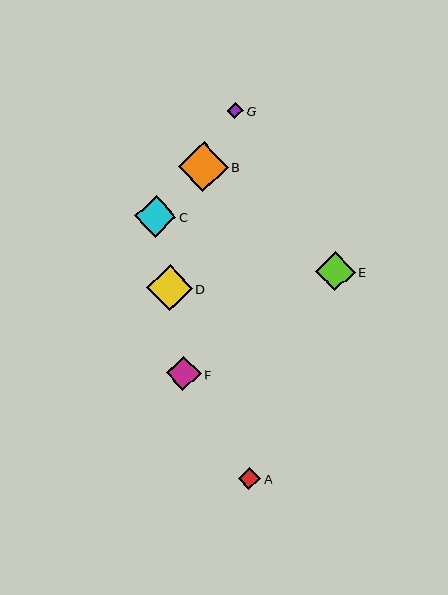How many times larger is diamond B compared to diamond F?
Diamond B is approximately 1.5 times the size of diamond F.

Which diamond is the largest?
Diamond B is the largest with a size of approximately 50 pixels.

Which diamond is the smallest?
Diamond G is the smallest with a size of approximately 16 pixels.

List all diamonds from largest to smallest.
From largest to smallest: B, D, C, E, F, A, G.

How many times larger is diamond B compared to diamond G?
Diamond B is approximately 3.1 times the size of diamond G.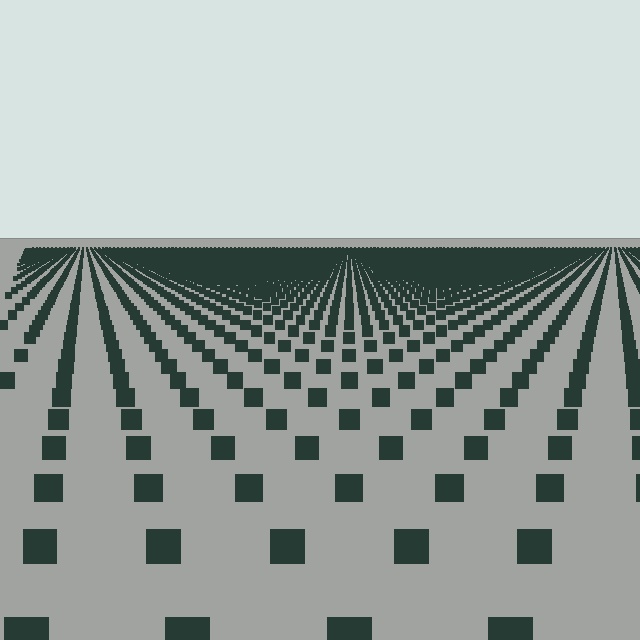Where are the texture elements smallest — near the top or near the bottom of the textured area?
Near the top.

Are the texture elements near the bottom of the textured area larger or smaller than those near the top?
Larger. Near the bottom, elements are closer to the viewer and appear at a bigger on-screen size.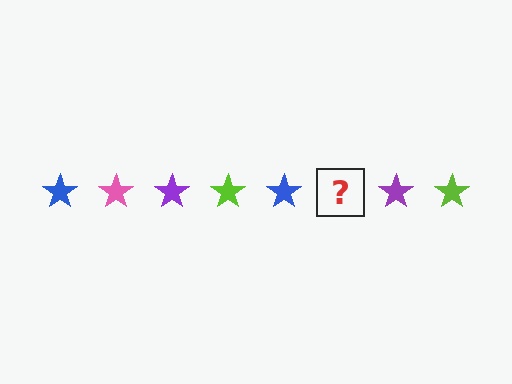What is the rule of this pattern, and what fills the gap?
The rule is that the pattern cycles through blue, pink, purple, lime stars. The gap should be filled with a pink star.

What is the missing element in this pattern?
The missing element is a pink star.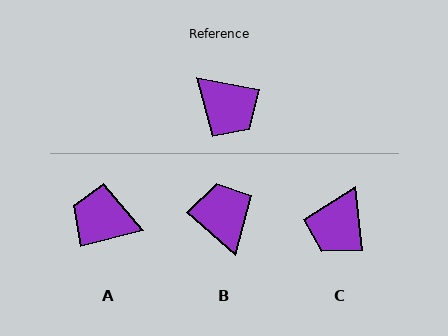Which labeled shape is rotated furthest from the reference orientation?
A, about 156 degrees away.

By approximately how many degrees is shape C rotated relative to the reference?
Approximately 73 degrees clockwise.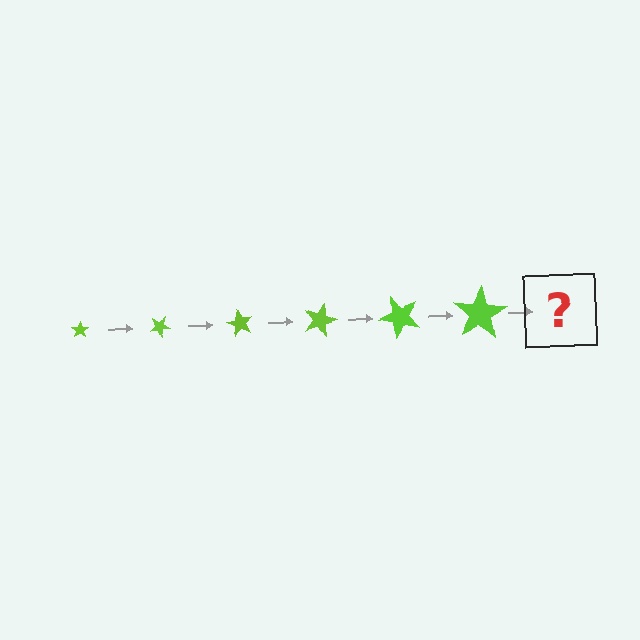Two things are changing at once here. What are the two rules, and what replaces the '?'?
The two rules are that the star grows larger each step and it rotates 30 degrees each step. The '?' should be a star, larger than the previous one and rotated 180 degrees from the start.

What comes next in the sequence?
The next element should be a star, larger than the previous one and rotated 180 degrees from the start.